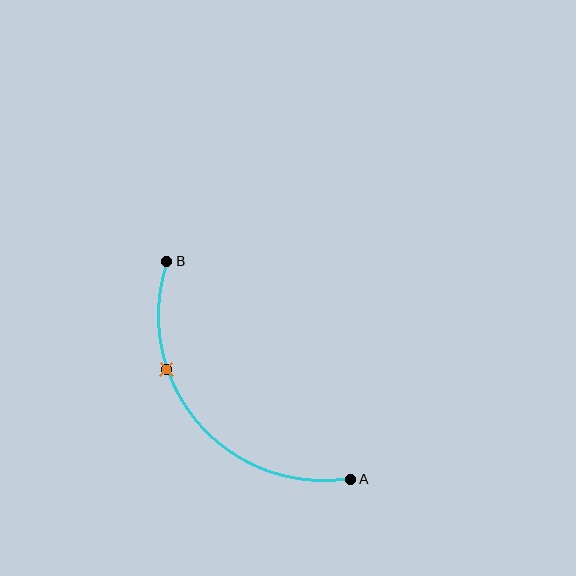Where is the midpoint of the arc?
The arc midpoint is the point on the curve farthest from the straight line joining A and B. It sits below and to the left of that line.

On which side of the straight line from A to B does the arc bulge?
The arc bulges below and to the left of the straight line connecting A and B.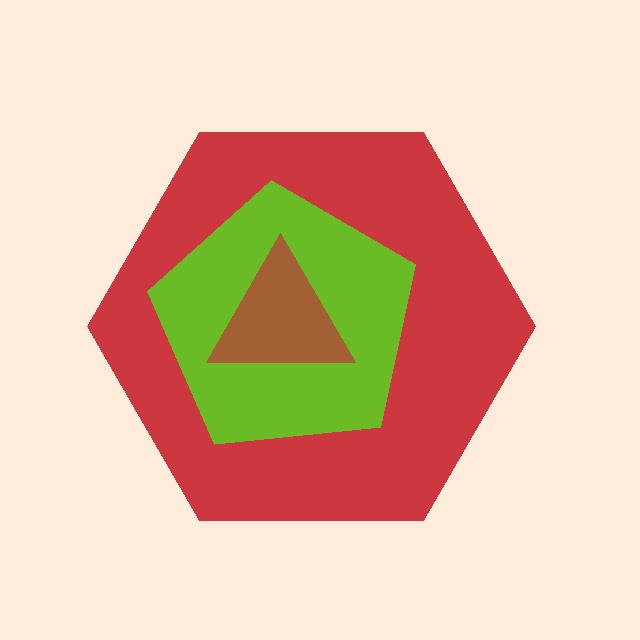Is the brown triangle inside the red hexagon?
Yes.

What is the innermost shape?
The brown triangle.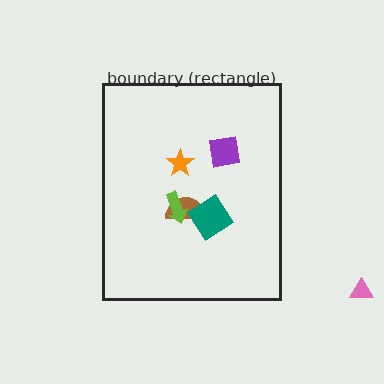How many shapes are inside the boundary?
5 inside, 1 outside.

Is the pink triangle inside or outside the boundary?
Outside.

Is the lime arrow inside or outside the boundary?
Inside.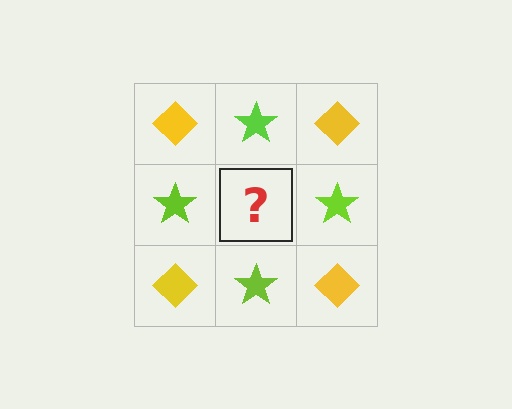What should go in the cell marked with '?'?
The missing cell should contain a yellow diamond.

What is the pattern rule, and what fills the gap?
The rule is that it alternates yellow diamond and lime star in a checkerboard pattern. The gap should be filled with a yellow diamond.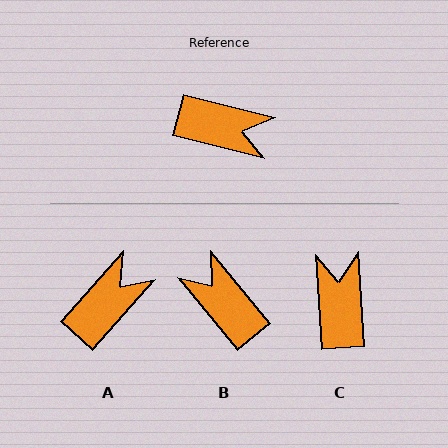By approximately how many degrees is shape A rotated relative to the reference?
Approximately 63 degrees counter-clockwise.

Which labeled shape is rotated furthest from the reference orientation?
B, about 144 degrees away.